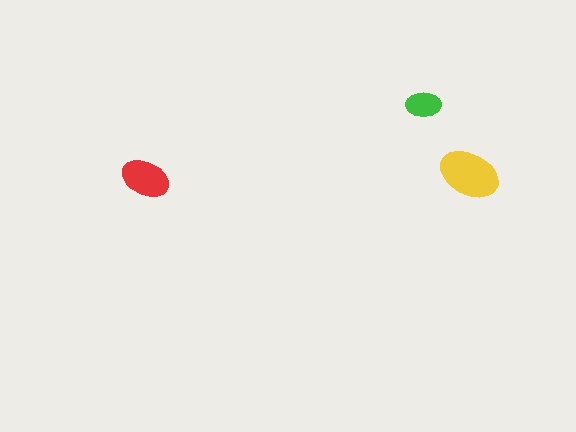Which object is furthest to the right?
The yellow ellipse is rightmost.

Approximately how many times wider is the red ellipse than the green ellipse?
About 1.5 times wider.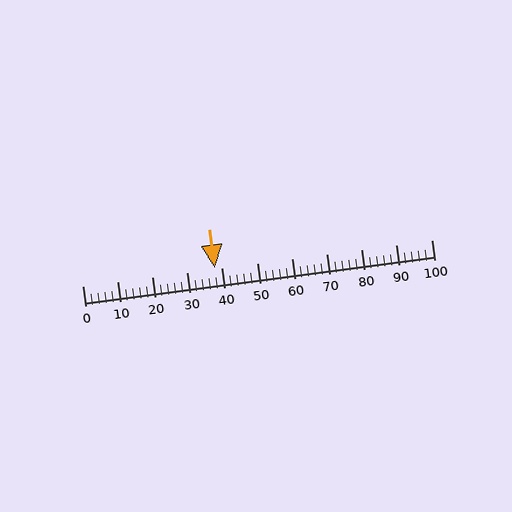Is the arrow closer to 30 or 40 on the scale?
The arrow is closer to 40.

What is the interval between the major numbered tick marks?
The major tick marks are spaced 10 units apart.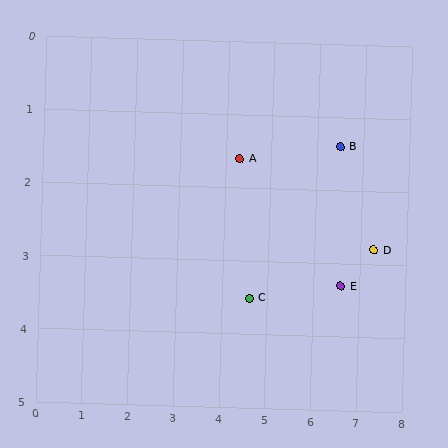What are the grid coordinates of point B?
Point B is at approximately (6.5, 1.4).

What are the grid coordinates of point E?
Point E is at approximately (6.6, 3.3).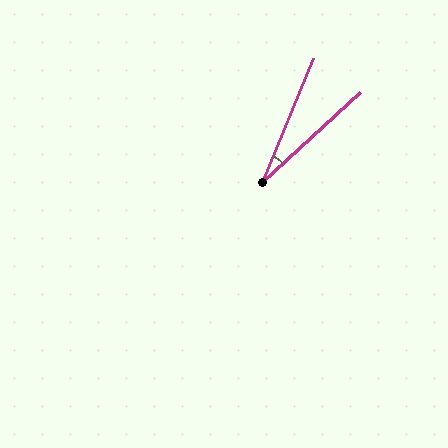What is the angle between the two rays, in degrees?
Approximately 25 degrees.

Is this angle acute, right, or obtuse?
It is acute.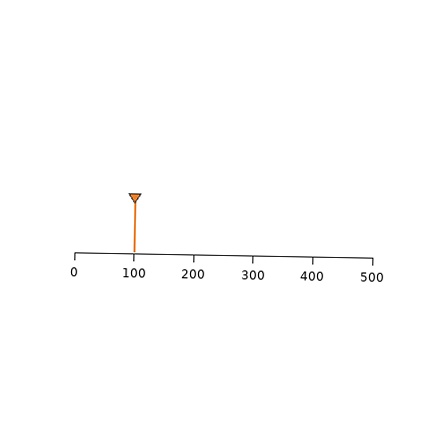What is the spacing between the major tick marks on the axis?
The major ticks are spaced 100 apart.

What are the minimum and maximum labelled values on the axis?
The axis runs from 0 to 500.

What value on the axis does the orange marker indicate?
The marker indicates approximately 100.